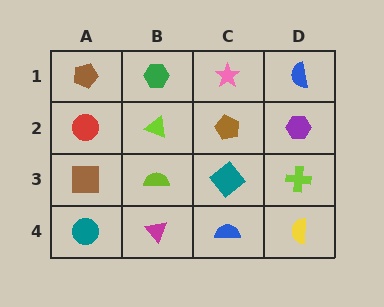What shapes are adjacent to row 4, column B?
A lime semicircle (row 3, column B), a teal circle (row 4, column A), a blue semicircle (row 4, column C).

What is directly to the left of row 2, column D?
A brown pentagon.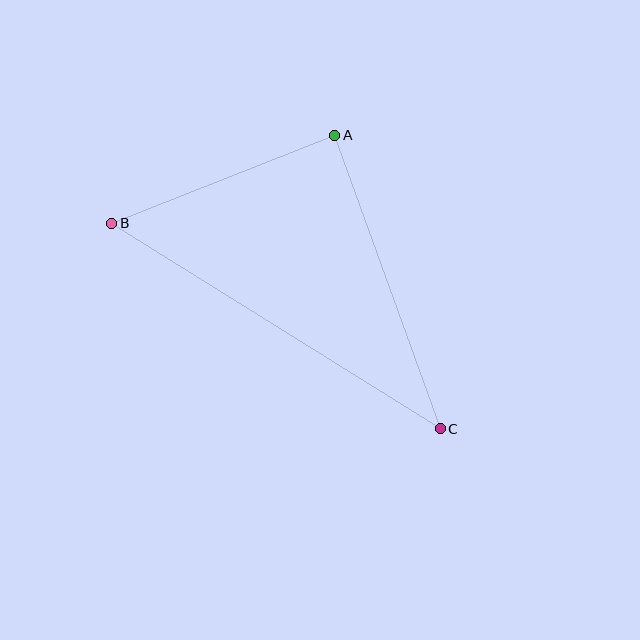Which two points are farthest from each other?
Points B and C are farthest from each other.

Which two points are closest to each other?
Points A and B are closest to each other.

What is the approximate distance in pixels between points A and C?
The distance between A and C is approximately 312 pixels.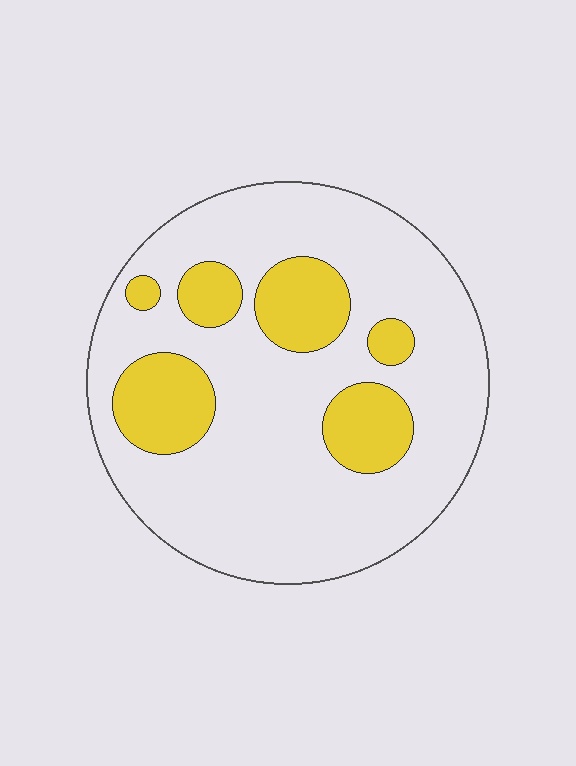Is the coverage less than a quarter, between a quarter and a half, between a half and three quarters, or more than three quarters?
Less than a quarter.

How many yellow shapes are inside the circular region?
6.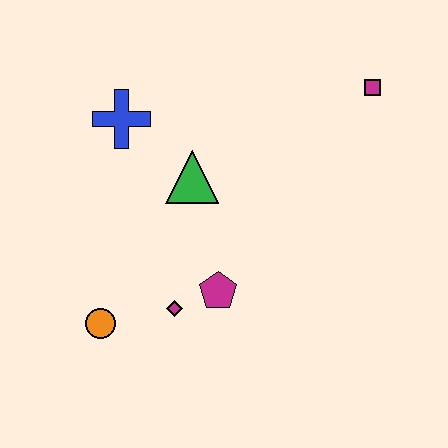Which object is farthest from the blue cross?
The magenta square is farthest from the blue cross.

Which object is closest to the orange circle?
The magenta diamond is closest to the orange circle.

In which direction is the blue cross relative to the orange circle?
The blue cross is above the orange circle.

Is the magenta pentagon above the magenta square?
No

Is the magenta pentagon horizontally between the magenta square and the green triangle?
Yes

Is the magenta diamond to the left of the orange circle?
No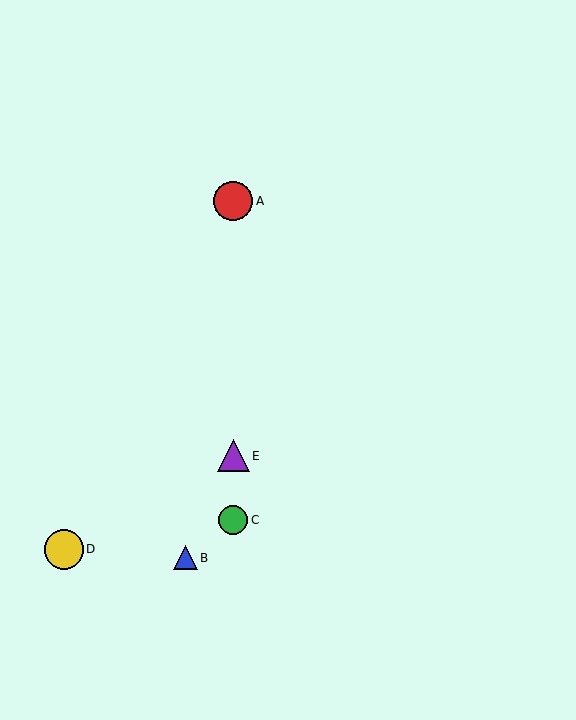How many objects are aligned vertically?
3 objects (A, C, E) are aligned vertically.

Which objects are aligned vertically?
Objects A, C, E are aligned vertically.